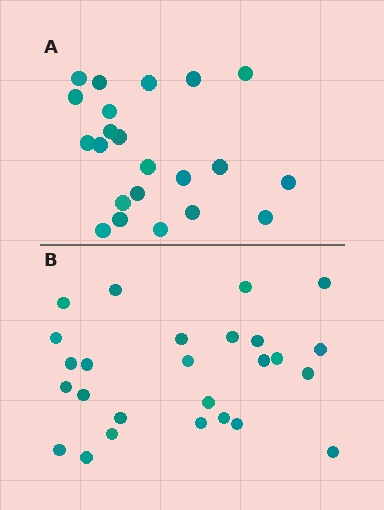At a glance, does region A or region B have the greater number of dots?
Region B (the bottom region) has more dots.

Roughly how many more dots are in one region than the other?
Region B has about 4 more dots than region A.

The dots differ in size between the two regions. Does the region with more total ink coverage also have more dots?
No. Region A has more total ink coverage because its dots are larger, but region B actually contains more individual dots. Total area can be misleading — the number of items is what matters here.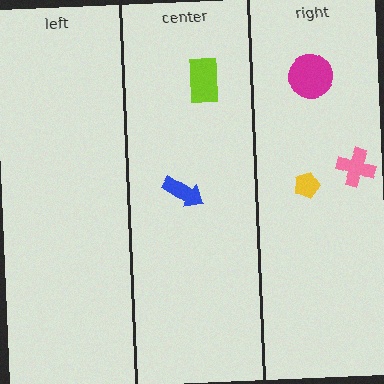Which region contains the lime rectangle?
The center region.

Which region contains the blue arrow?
The center region.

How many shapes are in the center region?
2.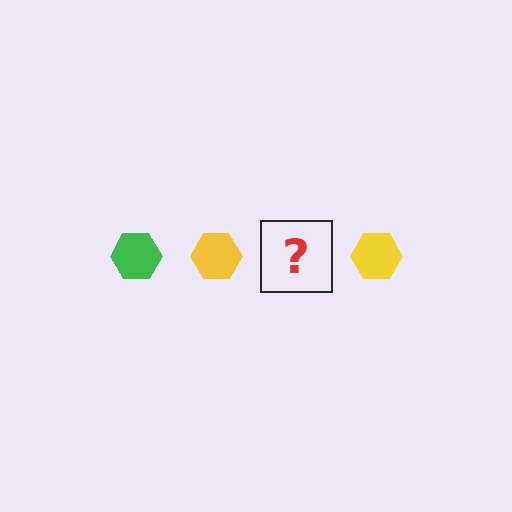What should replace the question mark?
The question mark should be replaced with a green hexagon.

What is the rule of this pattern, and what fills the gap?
The rule is that the pattern cycles through green, yellow hexagons. The gap should be filled with a green hexagon.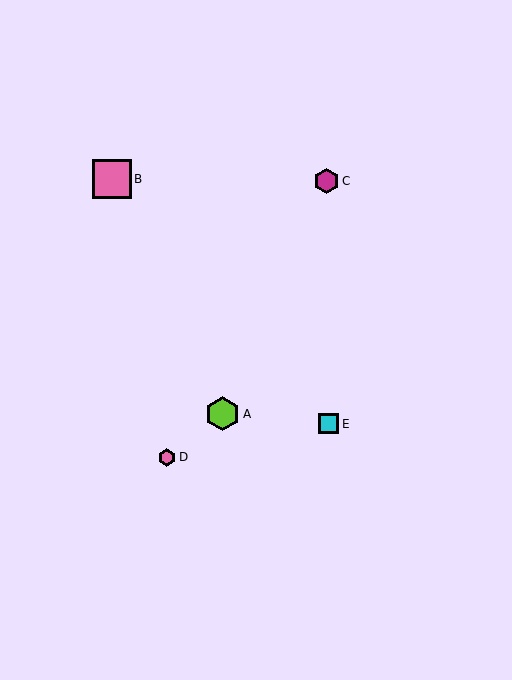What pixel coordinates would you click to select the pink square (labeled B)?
Click at (112, 179) to select the pink square B.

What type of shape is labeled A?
Shape A is a lime hexagon.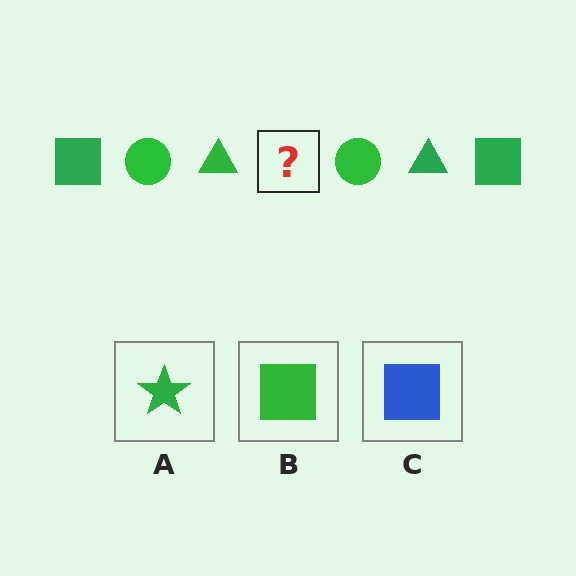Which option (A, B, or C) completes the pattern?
B.